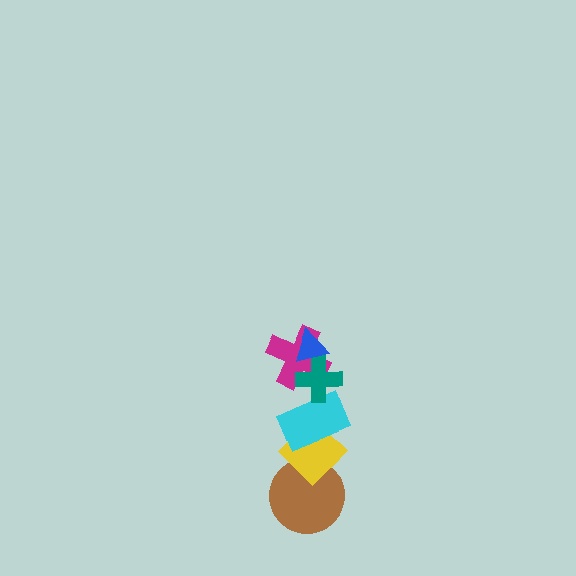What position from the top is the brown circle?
The brown circle is 6th from the top.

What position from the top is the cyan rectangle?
The cyan rectangle is 4th from the top.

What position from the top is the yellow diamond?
The yellow diamond is 5th from the top.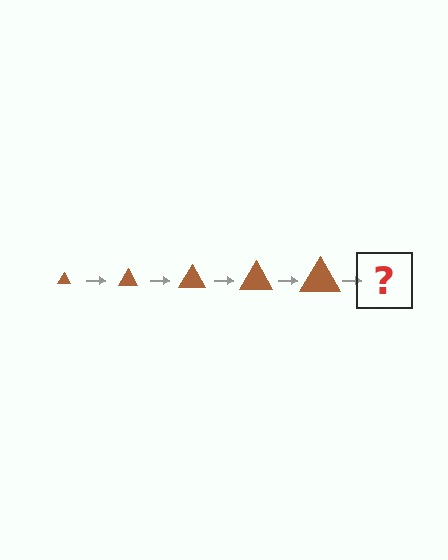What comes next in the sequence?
The next element should be a brown triangle, larger than the previous one.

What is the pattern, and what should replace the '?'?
The pattern is that the triangle gets progressively larger each step. The '?' should be a brown triangle, larger than the previous one.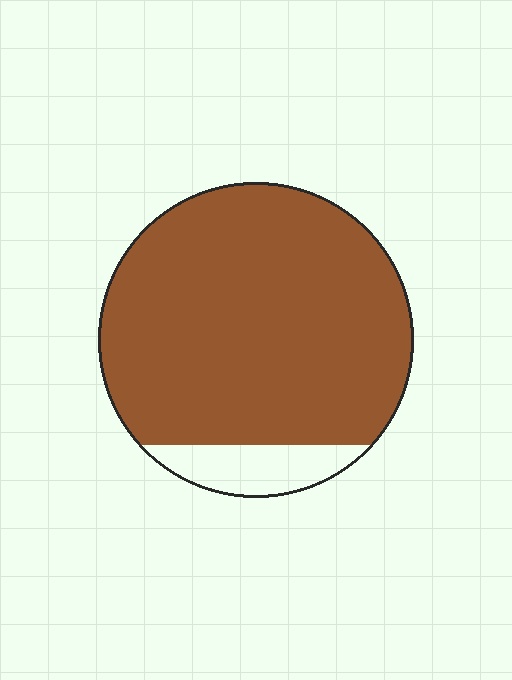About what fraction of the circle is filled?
About nine tenths (9/10).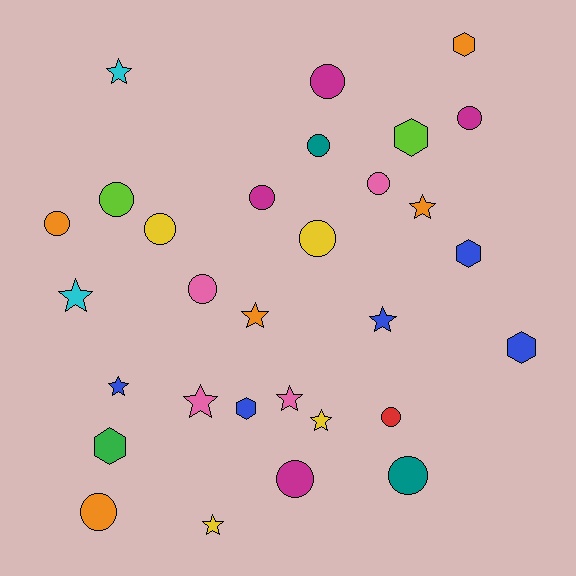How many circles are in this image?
There are 14 circles.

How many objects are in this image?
There are 30 objects.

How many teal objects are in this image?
There are 2 teal objects.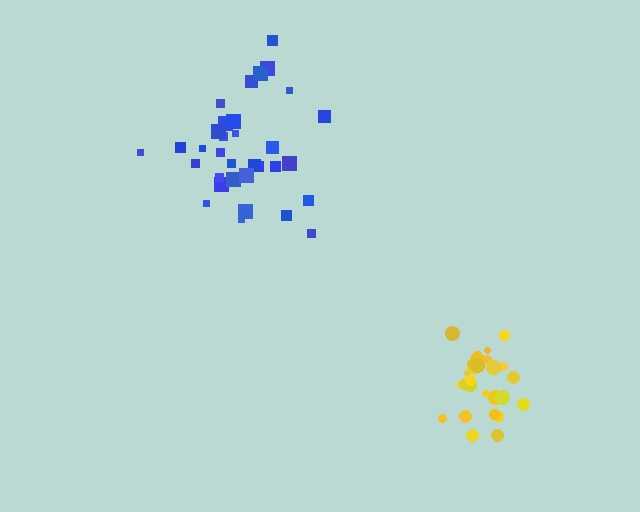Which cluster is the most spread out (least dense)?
Blue.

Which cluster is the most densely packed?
Yellow.